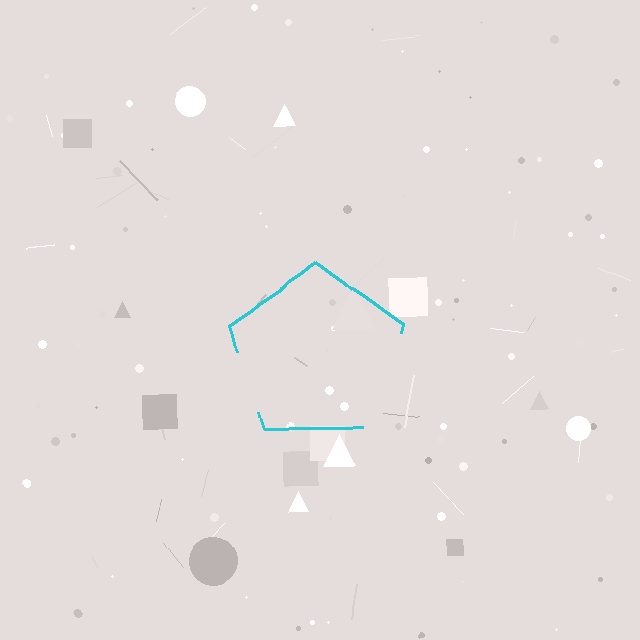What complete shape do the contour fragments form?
The contour fragments form a pentagon.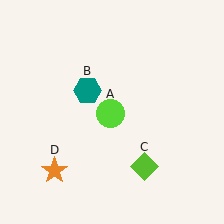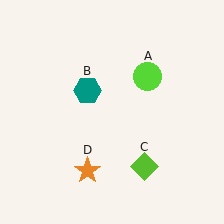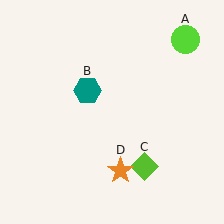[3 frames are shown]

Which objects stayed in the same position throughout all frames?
Teal hexagon (object B) and lime diamond (object C) remained stationary.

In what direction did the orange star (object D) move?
The orange star (object D) moved right.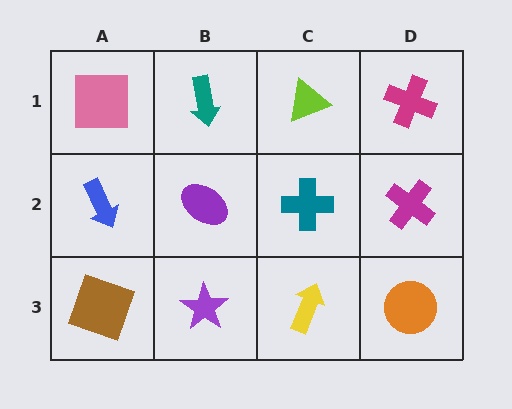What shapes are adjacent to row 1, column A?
A blue arrow (row 2, column A), a teal arrow (row 1, column B).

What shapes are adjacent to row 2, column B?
A teal arrow (row 1, column B), a purple star (row 3, column B), a blue arrow (row 2, column A), a teal cross (row 2, column C).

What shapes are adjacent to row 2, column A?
A pink square (row 1, column A), a brown square (row 3, column A), a purple ellipse (row 2, column B).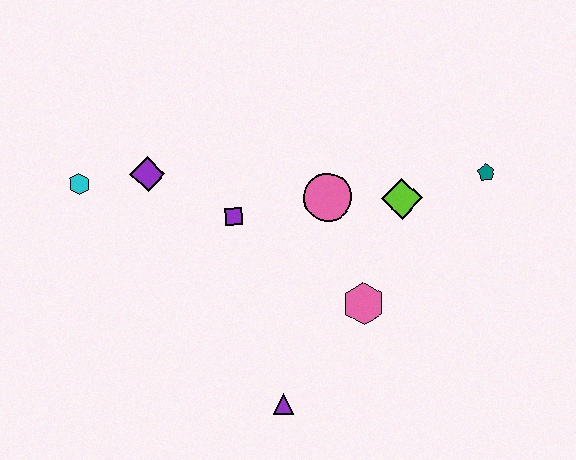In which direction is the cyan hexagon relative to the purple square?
The cyan hexagon is to the left of the purple square.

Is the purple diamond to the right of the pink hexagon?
No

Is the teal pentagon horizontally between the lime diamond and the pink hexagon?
No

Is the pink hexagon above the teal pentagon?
No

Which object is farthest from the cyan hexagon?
The teal pentagon is farthest from the cyan hexagon.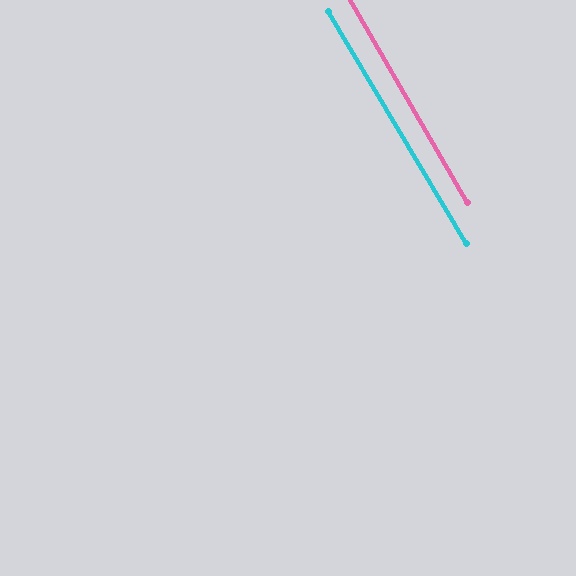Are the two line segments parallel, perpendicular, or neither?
Parallel — their directions differ by only 1.0°.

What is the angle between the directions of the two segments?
Approximately 1 degree.